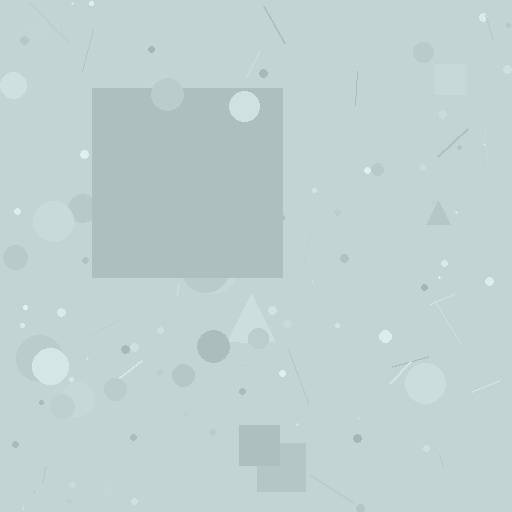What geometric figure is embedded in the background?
A square is embedded in the background.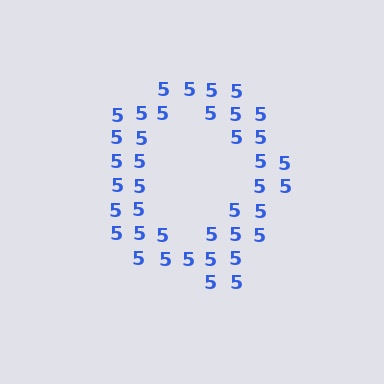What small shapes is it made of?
It is made of small digit 5's.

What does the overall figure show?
The overall figure shows the letter Q.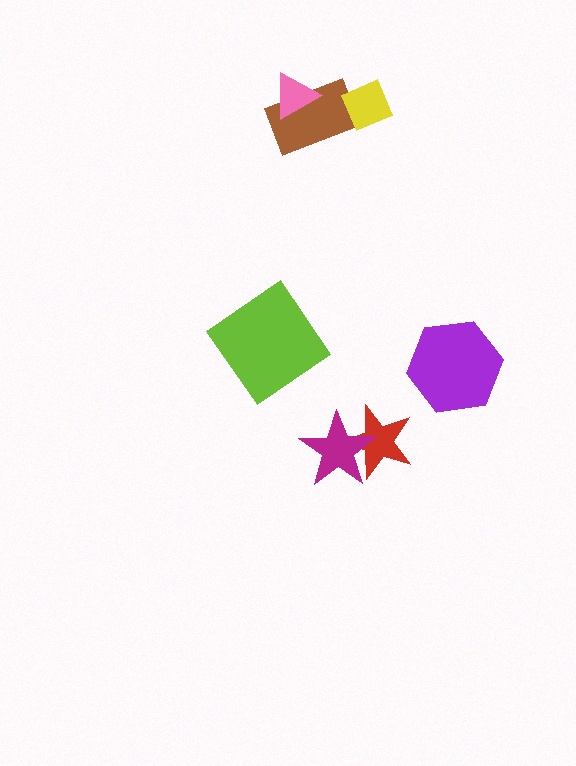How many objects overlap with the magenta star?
1 object overlaps with the magenta star.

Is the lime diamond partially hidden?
No, no other shape covers it.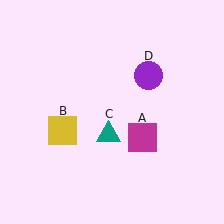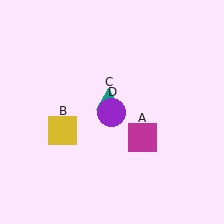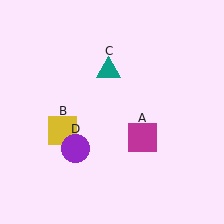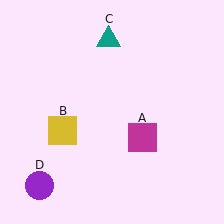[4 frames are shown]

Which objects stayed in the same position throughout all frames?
Magenta square (object A) and yellow square (object B) remained stationary.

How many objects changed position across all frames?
2 objects changed position: teal triangle (object C), purple circle (object D).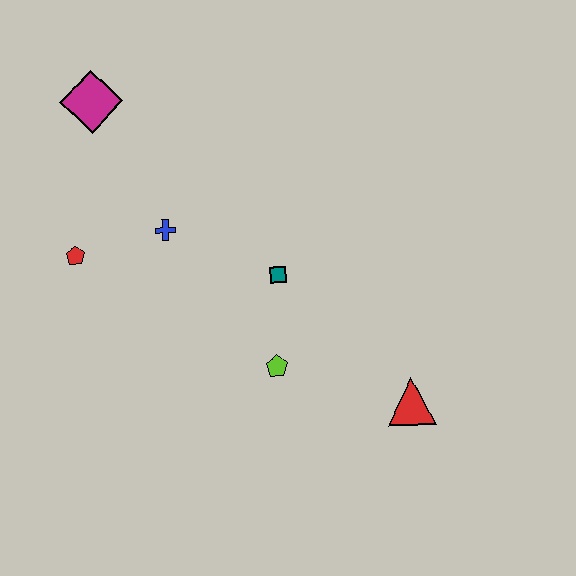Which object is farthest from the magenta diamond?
The red triangle is farthest from the magenta diamond.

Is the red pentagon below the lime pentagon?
No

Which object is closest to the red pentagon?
The blue cross is closest to the red pentagon.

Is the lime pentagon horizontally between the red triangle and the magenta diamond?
Yes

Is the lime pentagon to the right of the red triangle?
No